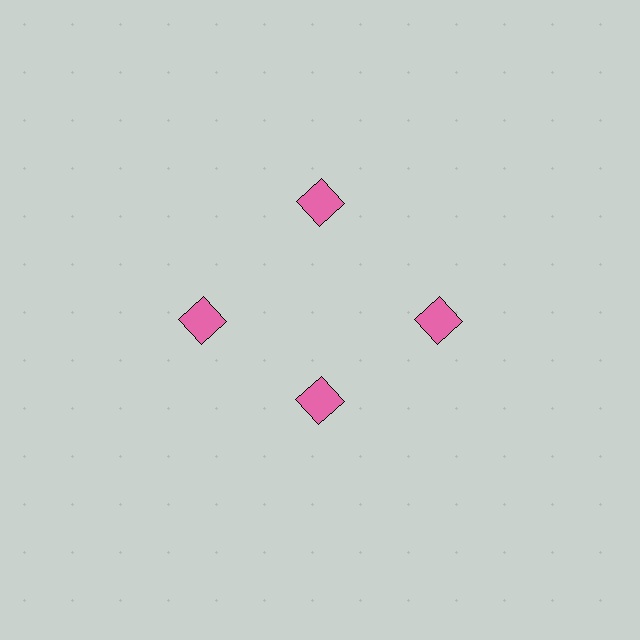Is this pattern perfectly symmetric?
No. The 4 pink squares are arranged in a ring, but one element near the 6 o'clock position is pulled inward toward the center, breaking the 4-fold rotational symmetry.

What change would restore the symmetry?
The symmetry would be restored by moving it outward, back onto the ring so that all 4 squares sit at equal angles and equal distance from the center.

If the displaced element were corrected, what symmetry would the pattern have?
It would have 4-fold rotational symmetry — the pattern would map onto itself every 90 degrees.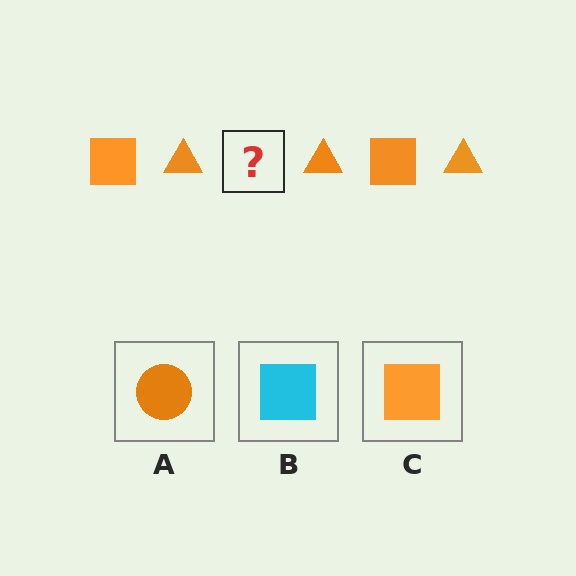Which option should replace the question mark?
Option C.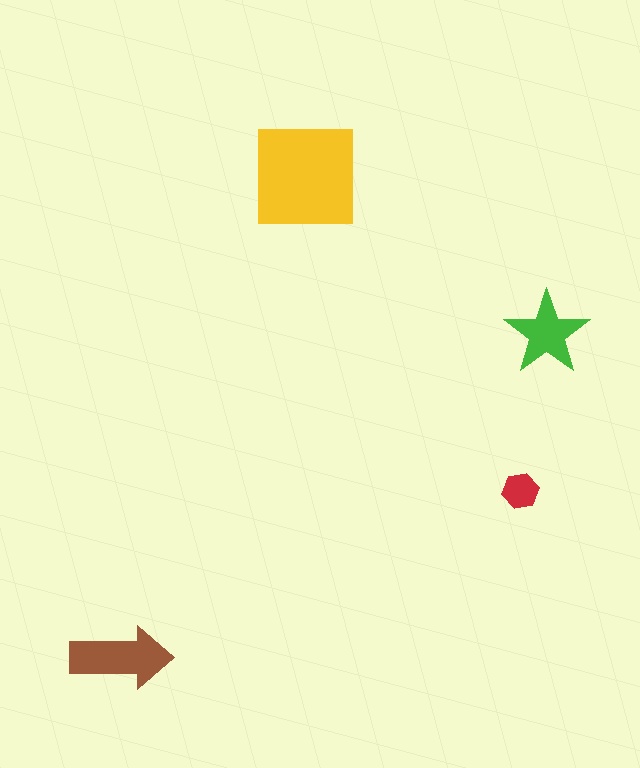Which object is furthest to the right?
The green star is rightmost.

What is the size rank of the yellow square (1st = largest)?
1st.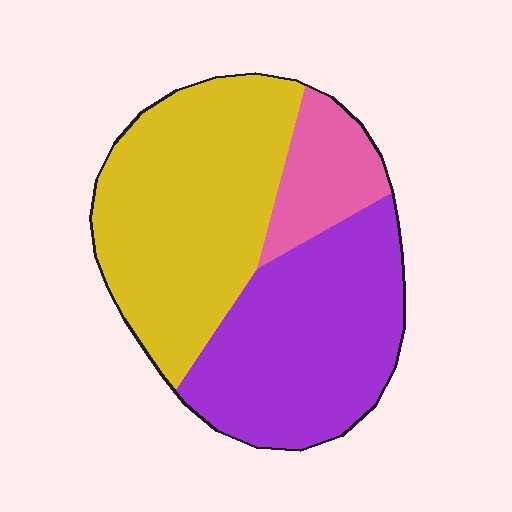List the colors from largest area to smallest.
From largest to smallest: yellow, purple, pink.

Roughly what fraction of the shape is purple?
Purple covers roughly 40% of the shape.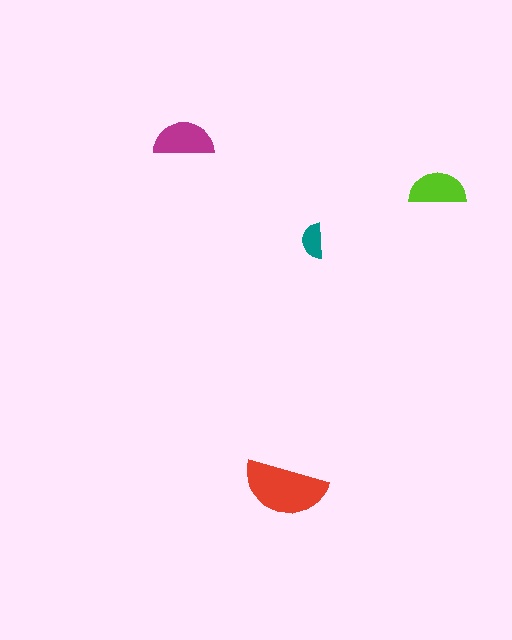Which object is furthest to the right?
The lime semicircle is rightmost.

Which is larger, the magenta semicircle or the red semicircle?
The red one.